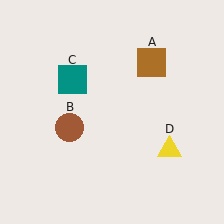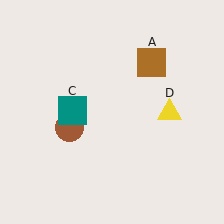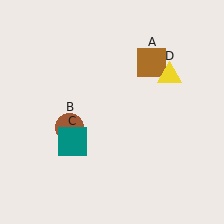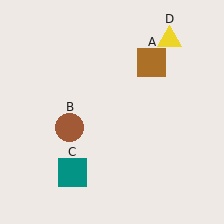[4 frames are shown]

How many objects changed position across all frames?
2 objects changed position: teal square (object C), yellow triangle (object D).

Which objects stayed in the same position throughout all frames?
Brown square (object A) and brown circle (object B) remained stationary.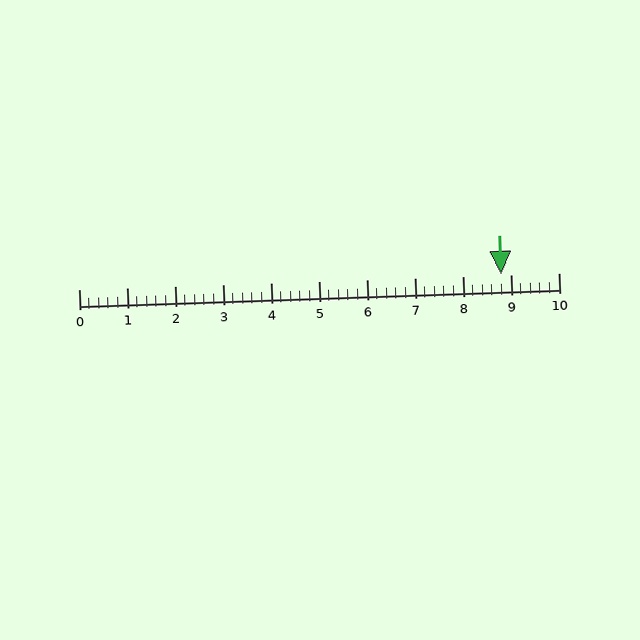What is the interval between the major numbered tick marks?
The major tick marks are spaced 1 units apart.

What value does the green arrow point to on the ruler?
The green arrow points to approximately 8.8.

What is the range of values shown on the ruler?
The ruler shows values from 0 to 10.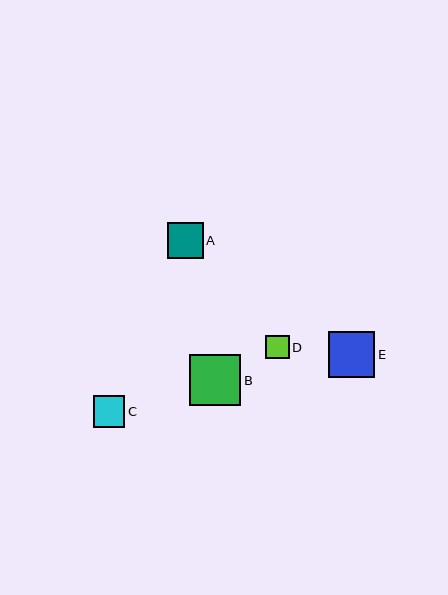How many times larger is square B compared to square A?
Square B is approximately 1.5 times the size of square A.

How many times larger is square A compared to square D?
Square A is approximately 1.5 times the size of square D.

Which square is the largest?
Square B is the largest with a size of approximately 52 pixels.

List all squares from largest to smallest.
From largest to smallest: B, E, A, C, D.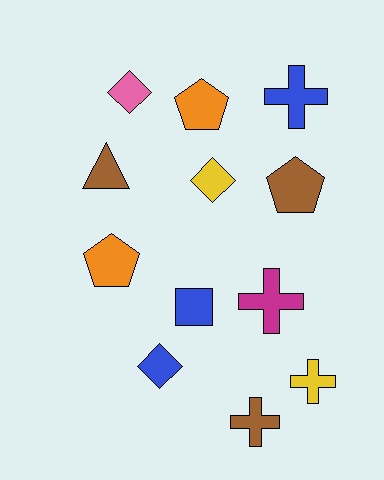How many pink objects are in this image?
There is 1 pink object.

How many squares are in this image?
There is 1 square.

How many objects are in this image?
There are 12 objects.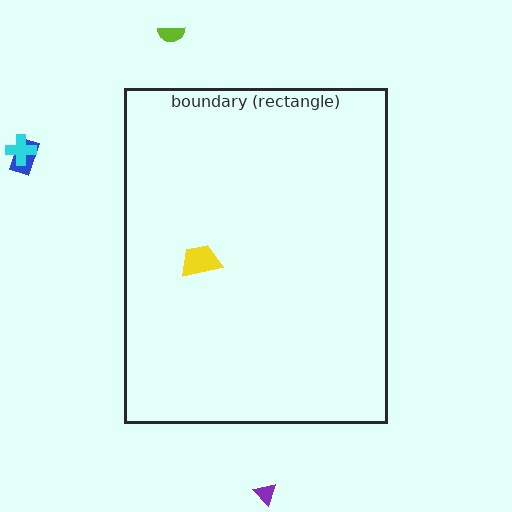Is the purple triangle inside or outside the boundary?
Outside.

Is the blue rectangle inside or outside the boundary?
Outside.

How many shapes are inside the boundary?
1 inside, 4 outside.